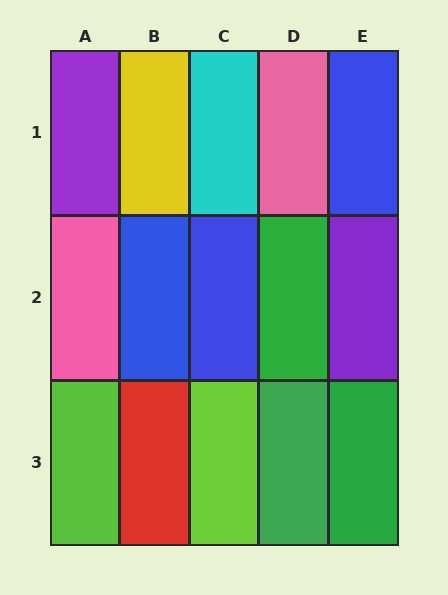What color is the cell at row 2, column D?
Green.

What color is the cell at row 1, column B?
Yellow.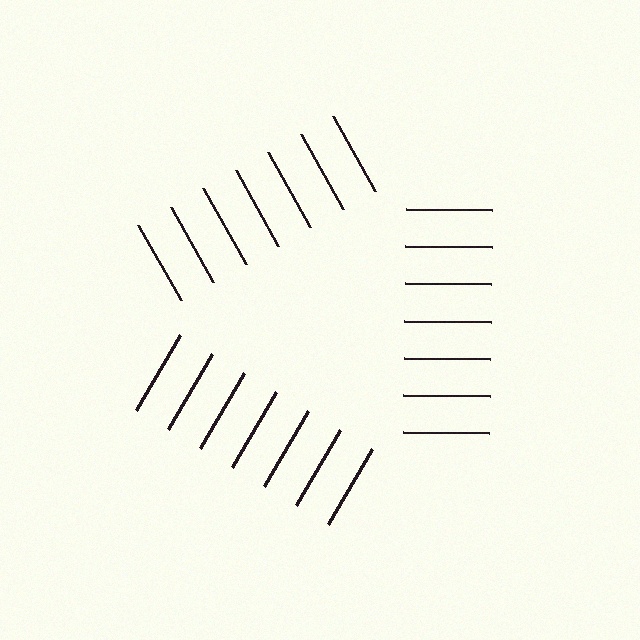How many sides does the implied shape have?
3 sides — the line-ends trace a triangle.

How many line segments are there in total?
21 — 7 along each of the 3 edges.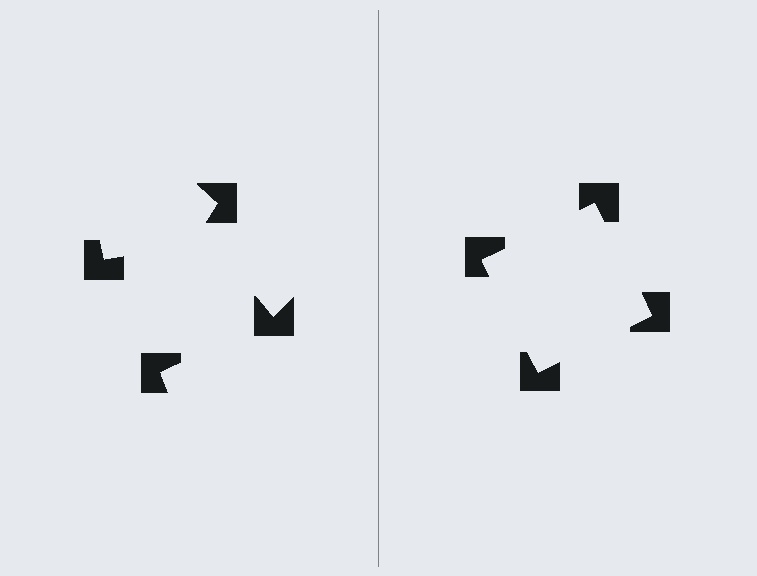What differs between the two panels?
The notched squares are positioned identically on both sides; only the wedge orientations differ. On the right they align to a square; on the left they are misaligned.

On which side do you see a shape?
An illusory square appears on the right side. On the left side the wedge cuts are rotated, so no coherent shape forms.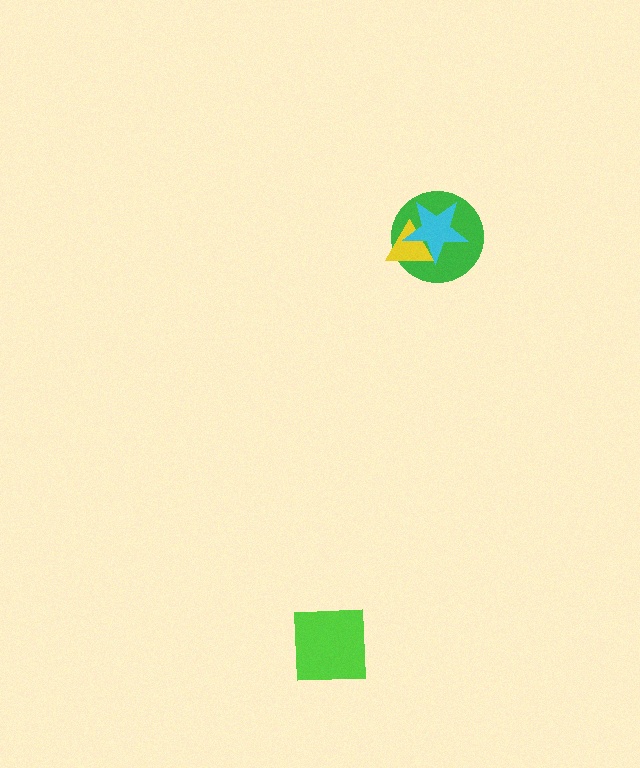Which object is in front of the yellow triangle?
The cyan star is in front of the yellow triangle.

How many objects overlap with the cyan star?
2 objects overlap with the cyan star.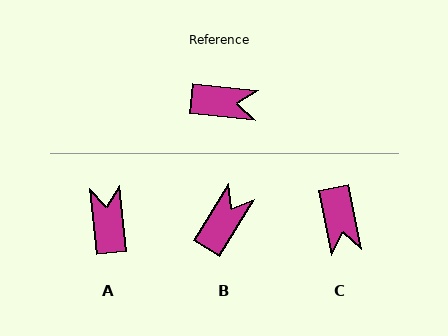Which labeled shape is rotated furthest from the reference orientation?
A, about 103 degrees away.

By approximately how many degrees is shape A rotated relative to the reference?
Approximately 103 degrees counter-clockwise.